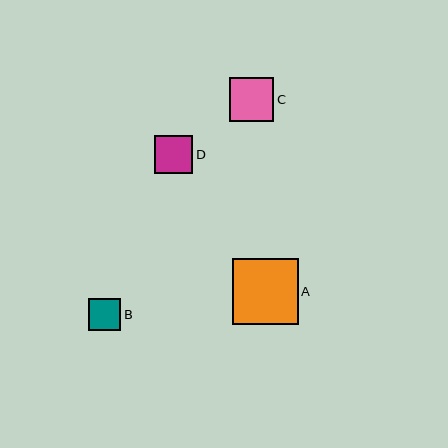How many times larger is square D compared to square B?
Square D is approximately 1.2 times the size of square B.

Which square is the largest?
Square A is the largest with a size of approximately 66 pixels.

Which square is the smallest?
Square B is the smallest with a size of approximately 32 pixels.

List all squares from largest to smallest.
From largest to smallest: A, C, D, B.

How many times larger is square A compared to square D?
Square A is approximately 1.7 times the size of square D.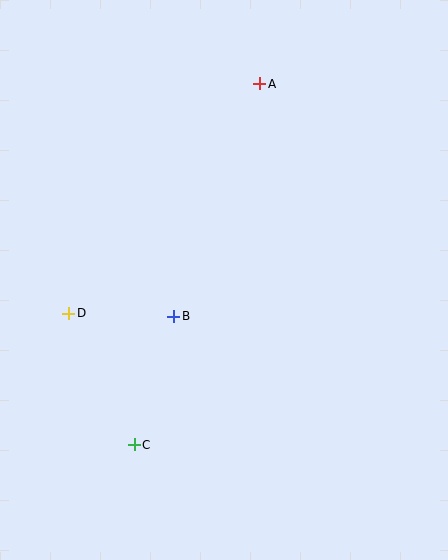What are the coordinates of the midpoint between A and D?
The midpoint between A and D is at (164, 199).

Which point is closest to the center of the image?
Point B at (174, 316) is closest to the center.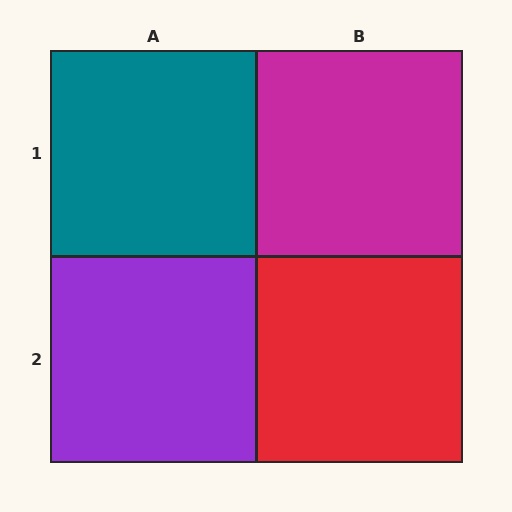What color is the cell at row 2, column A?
Purple.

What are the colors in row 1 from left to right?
Teal, magenta.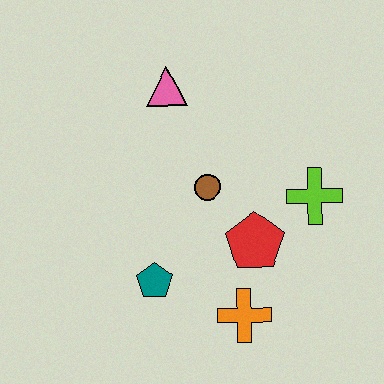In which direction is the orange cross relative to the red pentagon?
The orange cross is below the red pentagon.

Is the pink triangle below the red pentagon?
No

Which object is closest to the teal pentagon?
The orange cross is closest to the teal pentagon.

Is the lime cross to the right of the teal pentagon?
Yes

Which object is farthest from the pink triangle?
The orange cross is farthest from the pink triangle.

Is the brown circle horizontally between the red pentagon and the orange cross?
No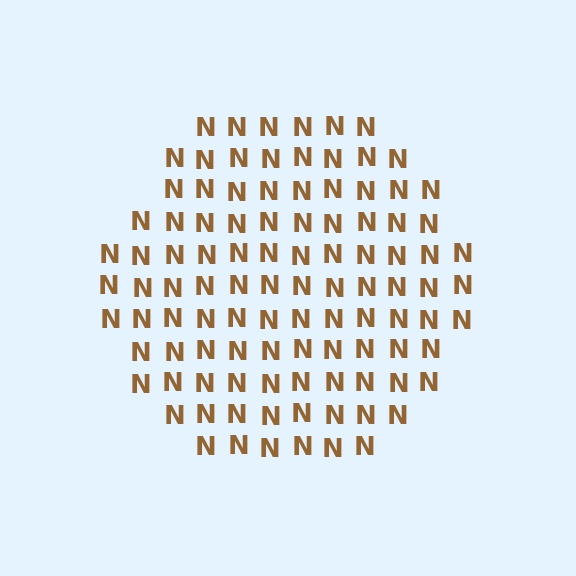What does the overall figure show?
The overall figure shows a hexagon.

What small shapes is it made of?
It is made of small letter N's.